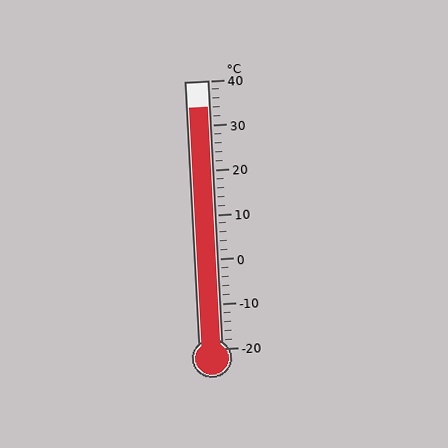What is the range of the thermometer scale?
The thermometer scale ranges from -20°C to 40°C.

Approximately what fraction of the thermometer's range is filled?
The thermometer is filled to approximately 90% of its range.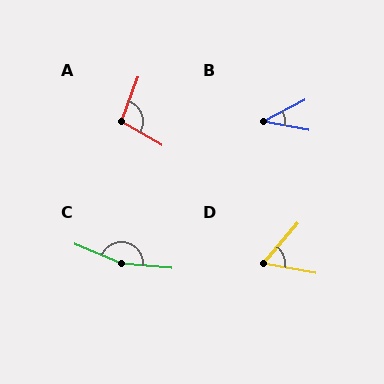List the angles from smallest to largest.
B (38°), D (60°), A (99°), C (162°).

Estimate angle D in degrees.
Approximately 60 degrees.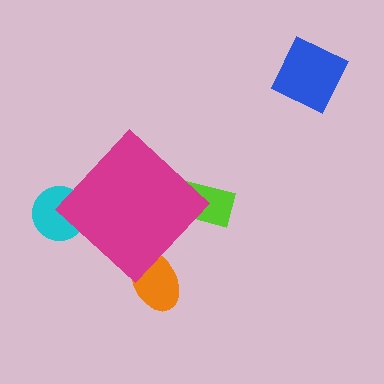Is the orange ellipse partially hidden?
Yes, the orange ellipse is partially hidden behind the magenta diamond.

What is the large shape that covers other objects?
A magenta diamond.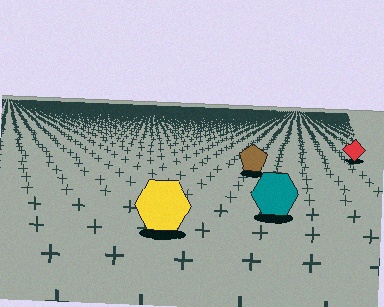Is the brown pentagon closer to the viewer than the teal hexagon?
No. The teal hexagon is closer — you can tell from the texture gradient: the ground texture is coarser near it.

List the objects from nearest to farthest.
From nearest to farthest: the yellow hexagon, the teal hexagon, the brown pentagon, the red diamond.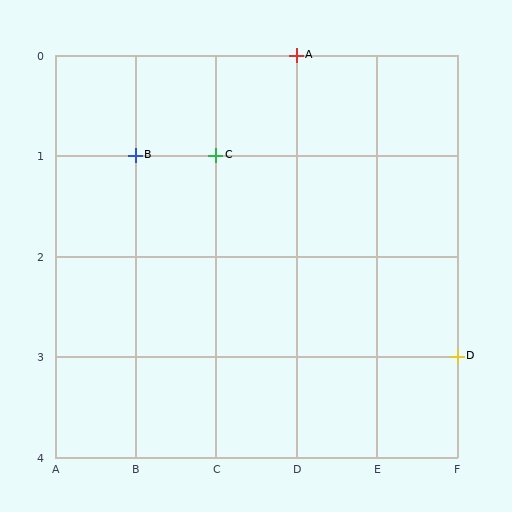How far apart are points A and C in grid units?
Points A and C are 1 column and 1 row apart (about 1.4 grid units diagonally).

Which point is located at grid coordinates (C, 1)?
Point C is at (C, 1).